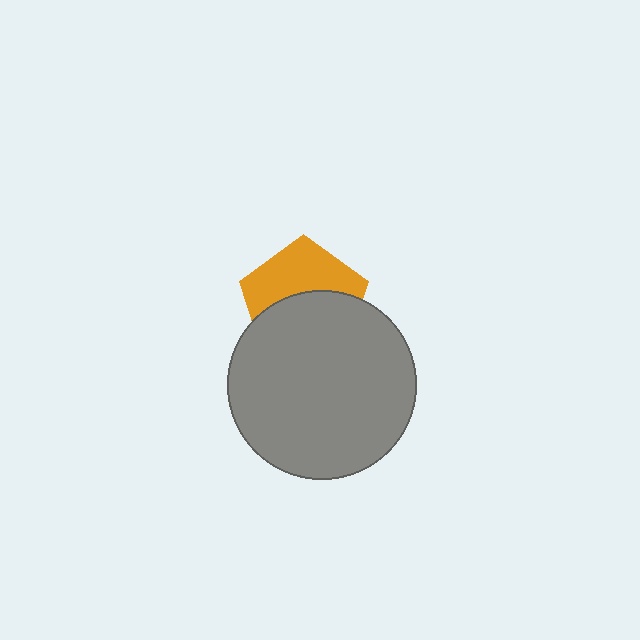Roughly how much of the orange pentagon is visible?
About half of it is visible (roughly 46%).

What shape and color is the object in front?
The object in front is a gray circle.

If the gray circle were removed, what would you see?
You would see the complete orange pentagon.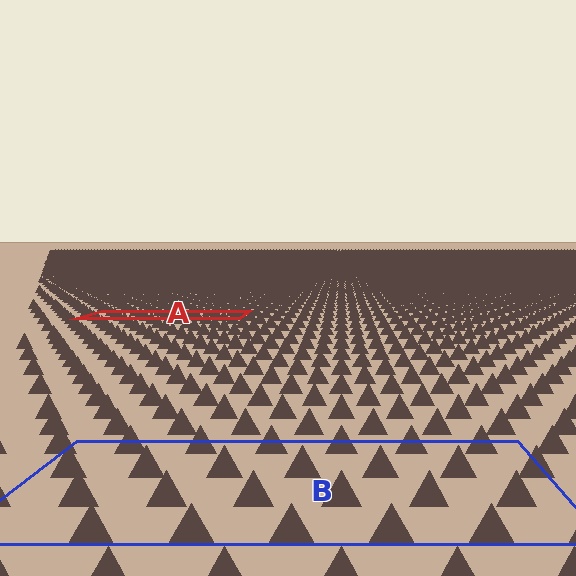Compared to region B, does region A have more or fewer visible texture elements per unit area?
Region A has more texture elements per unit area — they are packed more densely because it is farther away.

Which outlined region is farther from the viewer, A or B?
Region A is farther from the viewer — the texture elements inside it appear smaller and more densely packed.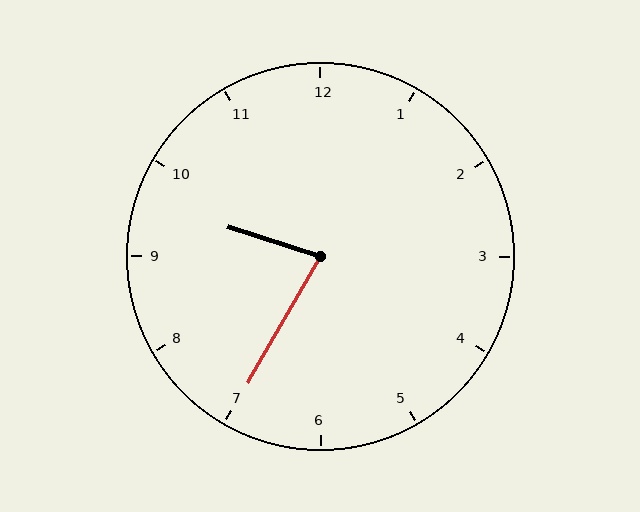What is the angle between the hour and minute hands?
Approximately 78 degrees.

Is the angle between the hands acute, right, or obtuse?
It is acute.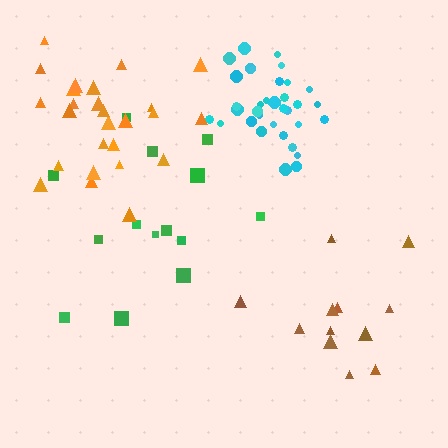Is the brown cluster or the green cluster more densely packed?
Brown.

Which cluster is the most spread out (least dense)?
Green.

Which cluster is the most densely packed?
Cyan.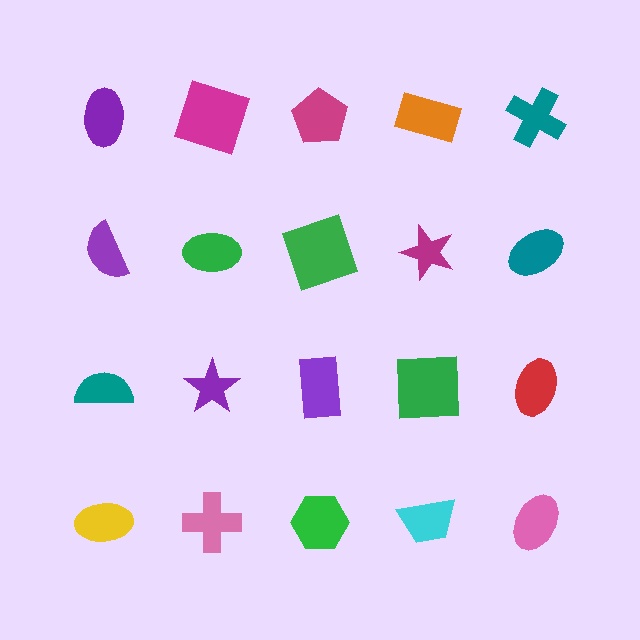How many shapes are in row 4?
5 shapes.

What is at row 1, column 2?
A magenta square.